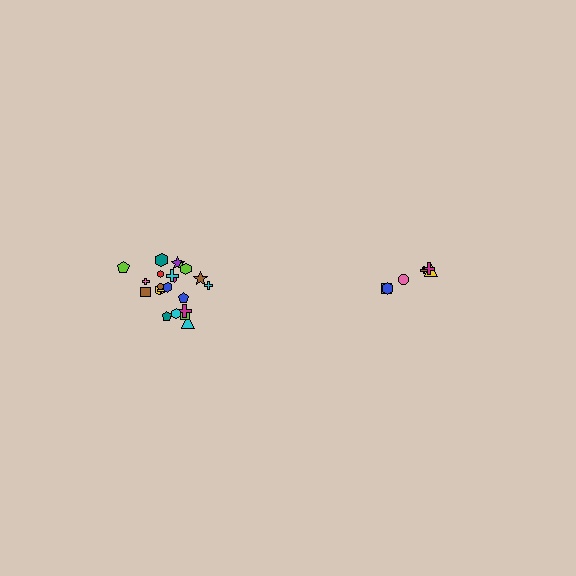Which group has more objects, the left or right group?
The left group.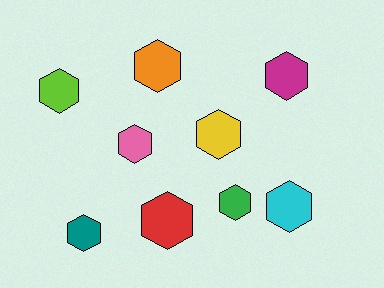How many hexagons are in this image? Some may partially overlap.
There are 9 hexagons.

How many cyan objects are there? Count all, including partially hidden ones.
There is 1 cyan object.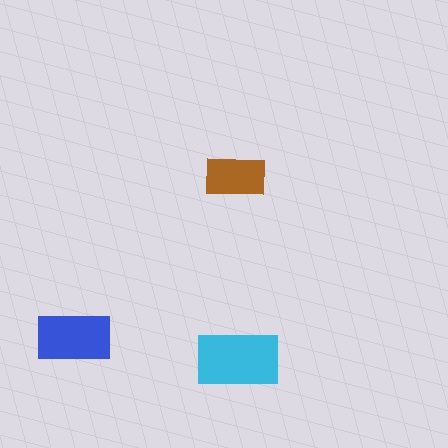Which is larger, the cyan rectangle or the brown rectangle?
The cyan one.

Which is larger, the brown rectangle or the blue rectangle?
The blue one.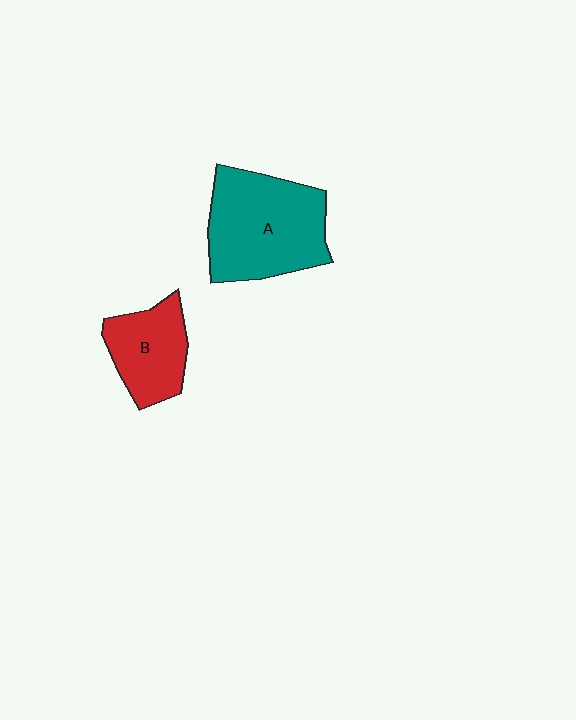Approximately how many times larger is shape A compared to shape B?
Approximately 1.7 times.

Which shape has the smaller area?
Shape B (red).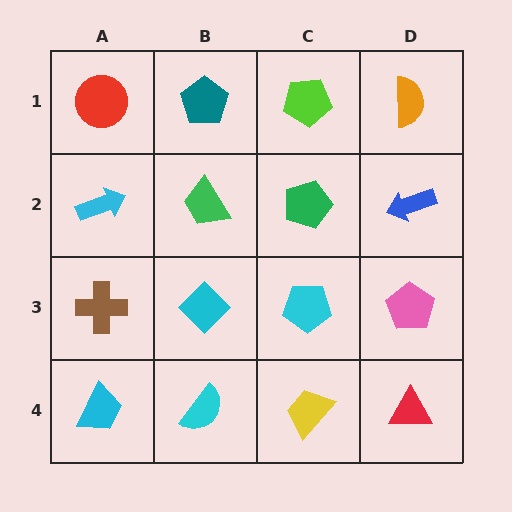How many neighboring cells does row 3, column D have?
3.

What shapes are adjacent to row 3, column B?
A green trapezoid (row 2, column B), a cyan semicircle (row 4, column B), a brown cross (row 3, column A), a cyan pentagon (row 3, column C).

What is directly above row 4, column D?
A pink pentagon.